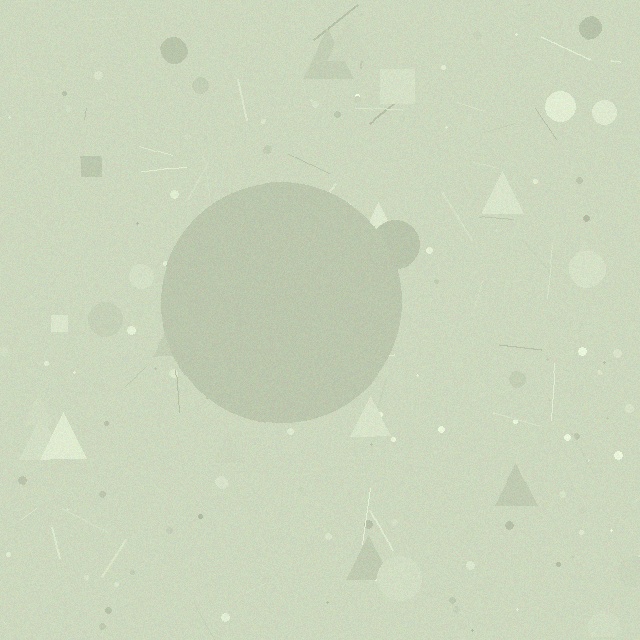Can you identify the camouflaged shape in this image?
The camouflaged shape is a circle.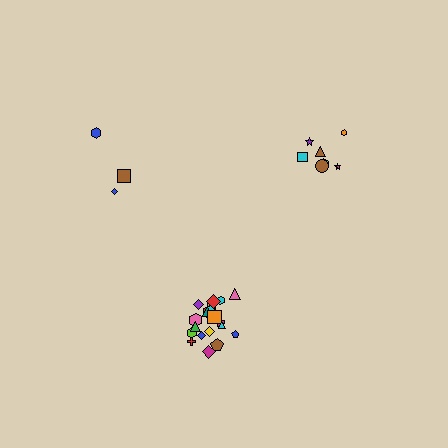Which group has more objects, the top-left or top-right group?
The top-right group.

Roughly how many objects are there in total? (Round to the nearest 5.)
Roughly 30 objects in total.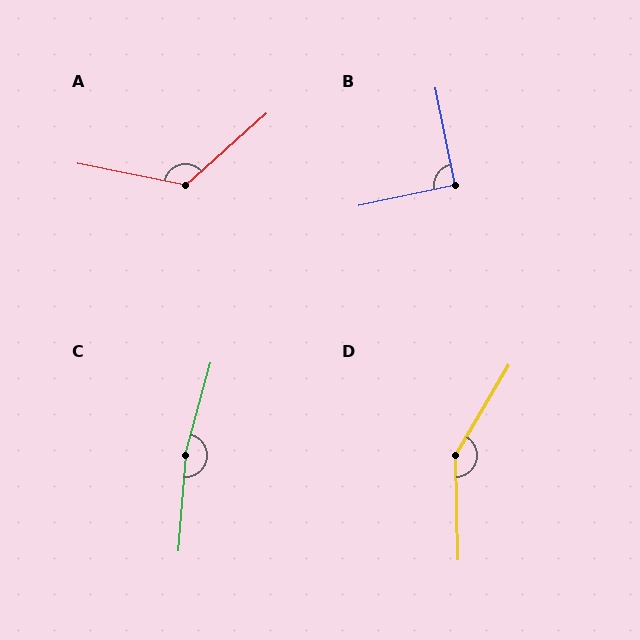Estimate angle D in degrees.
Approximately 148 degrees.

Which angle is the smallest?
B, at approximately 91 degrees.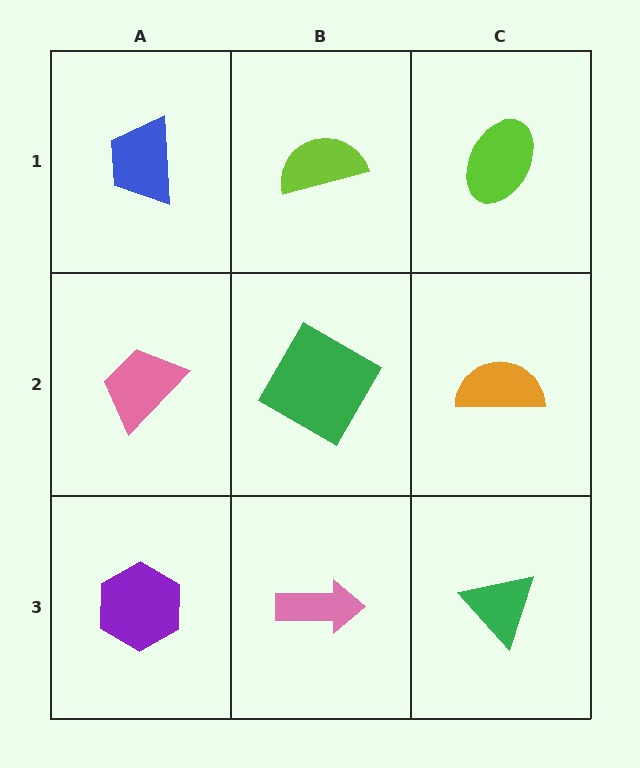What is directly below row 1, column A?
A pink trapezoid.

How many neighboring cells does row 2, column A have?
3.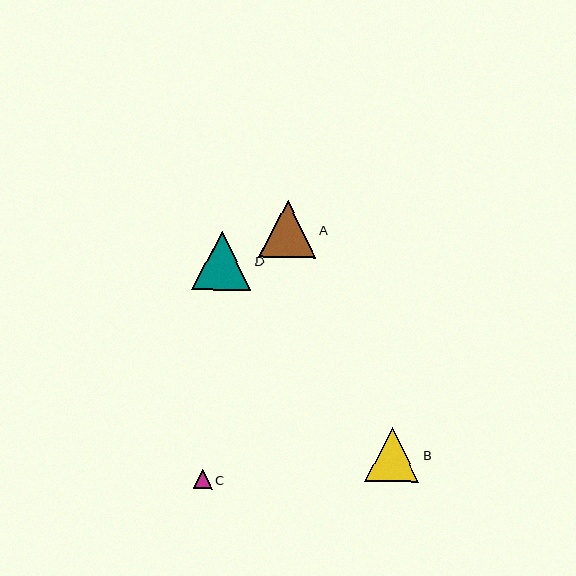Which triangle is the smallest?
Triangle C is the smallest with a size of approximately 19 pixels.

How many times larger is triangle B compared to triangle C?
Triangle B is approximately 2.9 times the size of triangle C.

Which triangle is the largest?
Triangle D is the largest with a size of approximately 59 pixels.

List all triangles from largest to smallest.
From largest to smallest: D, A, B, C.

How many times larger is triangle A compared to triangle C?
Triangle A is approximately 3.0 times the size of triangle C.